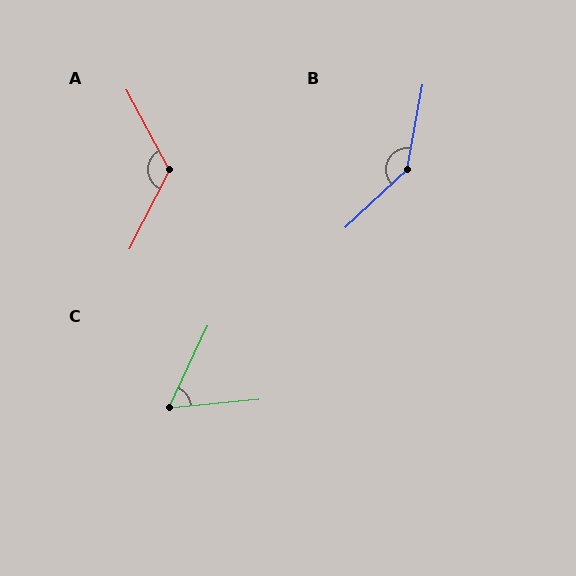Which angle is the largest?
B, at approximately 143 degrees.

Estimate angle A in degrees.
Approximately 125 degrees.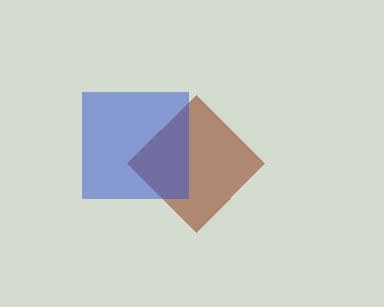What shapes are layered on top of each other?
The layered shapes are: a brown diamond, a blue square.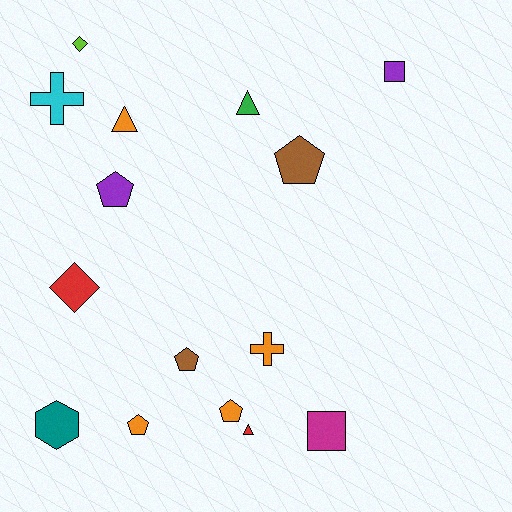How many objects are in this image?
There are 15 objects.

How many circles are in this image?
There are no circles.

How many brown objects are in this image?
There are 2 brown objects.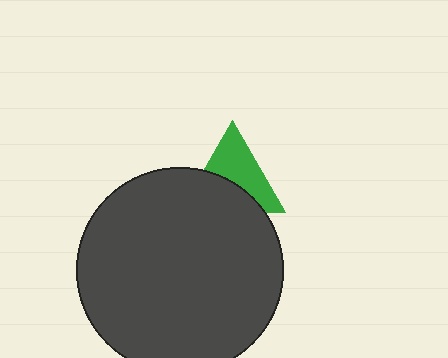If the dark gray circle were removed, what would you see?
You would see the complete green triangle.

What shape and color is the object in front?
The object in front is a dark gray circle.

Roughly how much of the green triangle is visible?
About half of it is visible (roughly 54%).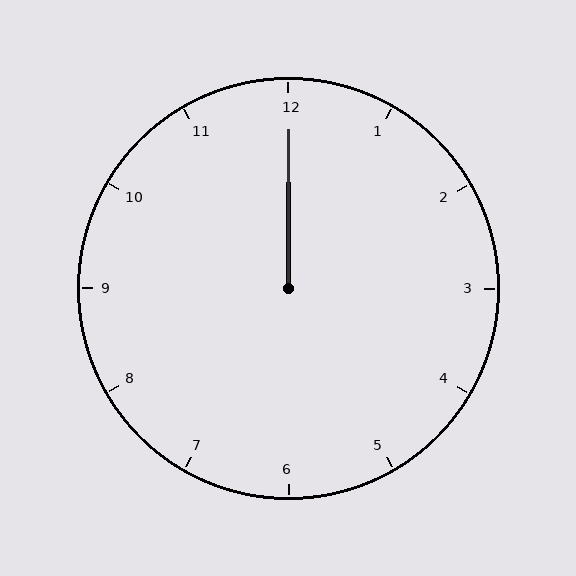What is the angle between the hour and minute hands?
Approximately 0 degrees.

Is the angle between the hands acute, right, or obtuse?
It is acute.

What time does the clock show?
12:00.